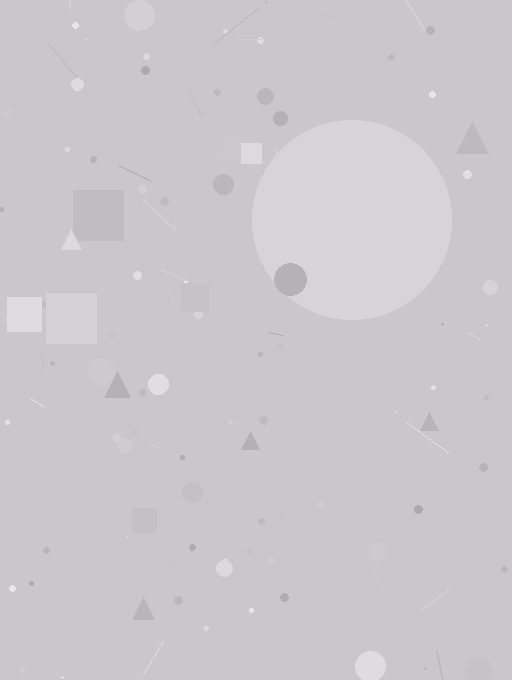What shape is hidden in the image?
A circle is hidden in the image.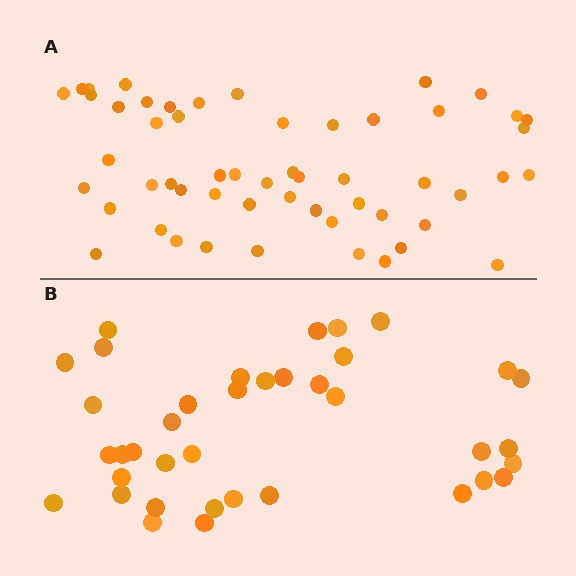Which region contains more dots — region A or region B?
Region A (the top region) has more dots.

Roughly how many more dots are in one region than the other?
Region A has approximately 15 more dots than region B.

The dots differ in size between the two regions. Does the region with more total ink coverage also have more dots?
No. Region B has more total ink coverage because its dots are larger, but region A actually contains more individual dots. Total area can be misleading — the number of items is what matters here.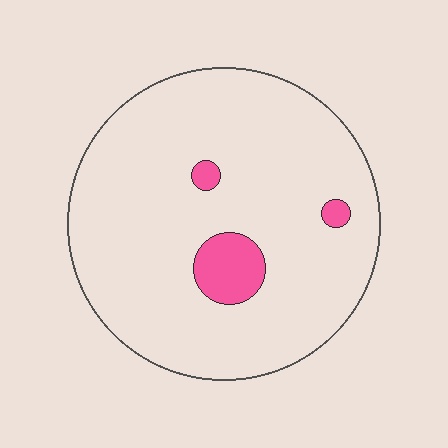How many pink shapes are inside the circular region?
3.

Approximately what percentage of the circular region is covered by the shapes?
Approximately 5%.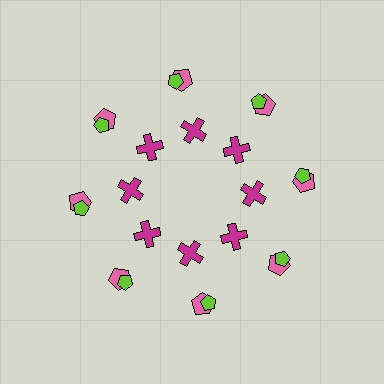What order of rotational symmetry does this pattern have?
This pattern has 8-fold rotational symmetry.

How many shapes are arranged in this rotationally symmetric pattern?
There are 24 shapes, arranged in 8 groups of 3.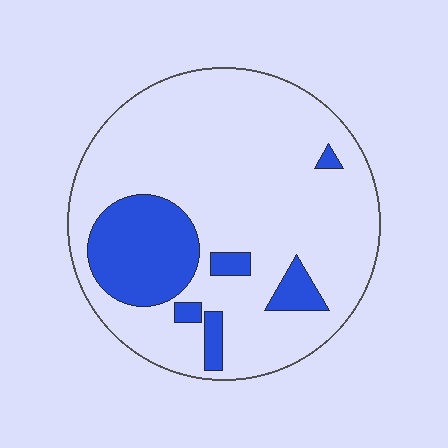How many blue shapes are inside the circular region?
6.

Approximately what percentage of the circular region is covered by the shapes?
Approximately 20%.